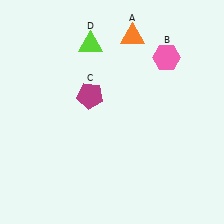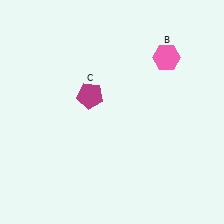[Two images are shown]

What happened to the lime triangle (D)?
The lime triangle (D) was removed in Image 2. It was in the top-left area of Image 1.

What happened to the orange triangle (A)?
The orange triangle (A) was removed in Image 2. It was in the top-right area of Image 1.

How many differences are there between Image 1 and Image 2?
There are 2 differences between the two images.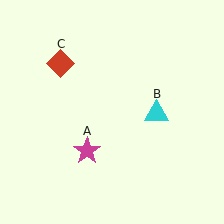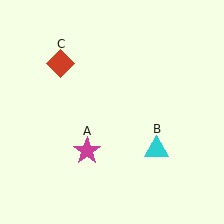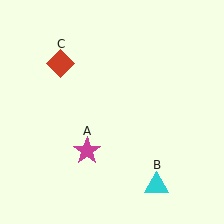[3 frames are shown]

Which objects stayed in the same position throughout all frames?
Magenta star (object A) and red diamond (object C) remained stationary.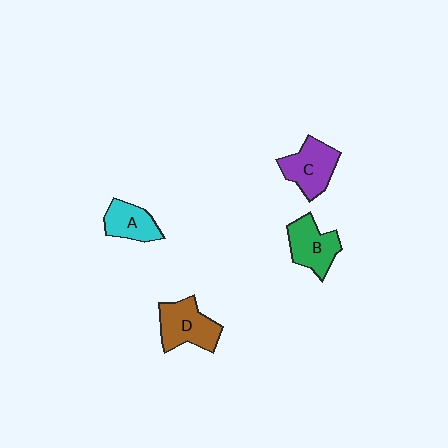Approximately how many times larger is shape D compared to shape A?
Approximately 1.4 times.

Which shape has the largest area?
Shape D (brown).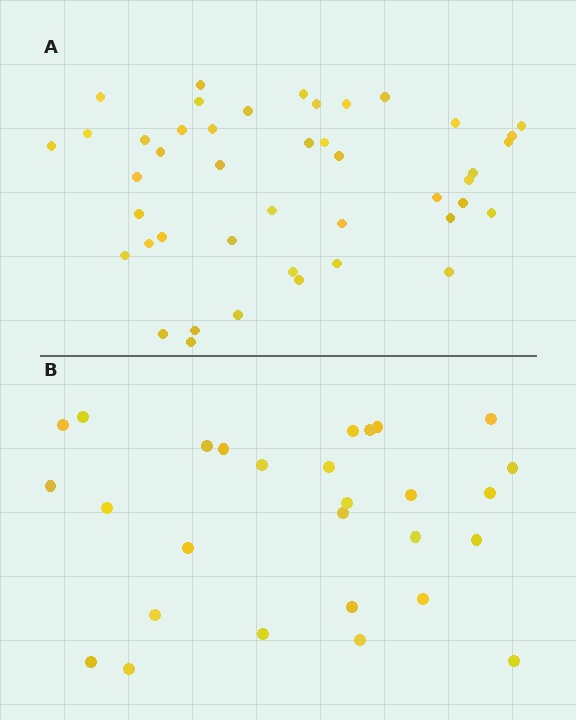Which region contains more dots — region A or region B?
Region A (the top region) has more dots.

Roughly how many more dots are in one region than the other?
Region A has approximately 15 more dots than region B.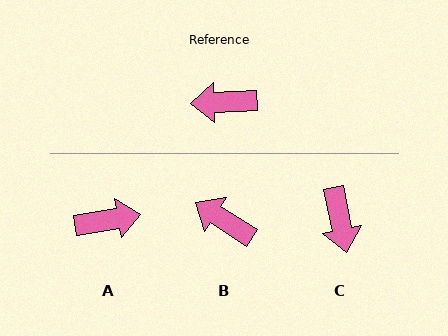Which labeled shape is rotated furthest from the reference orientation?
A, about 173 degrees away.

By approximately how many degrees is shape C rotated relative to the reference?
Approximately 99 degrees counter-clockwise.